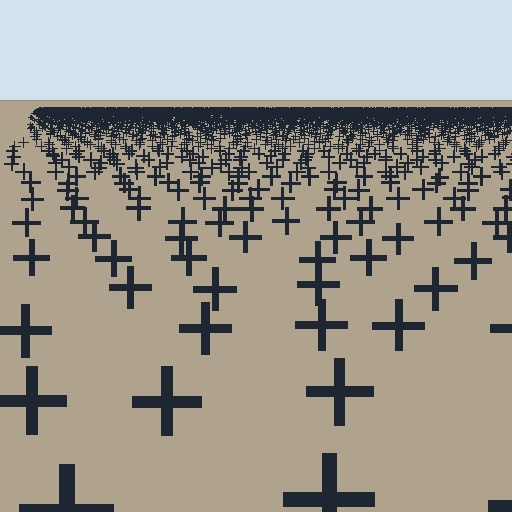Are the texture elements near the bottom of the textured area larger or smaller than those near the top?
Larger. Near the bottom, elements are closer to the viewer and appear at a bigger on-screen size.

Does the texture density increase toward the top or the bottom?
Density increases toward the top.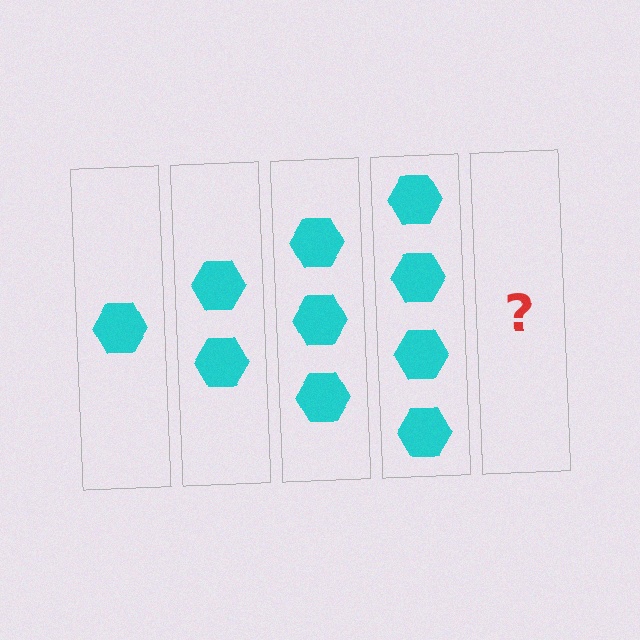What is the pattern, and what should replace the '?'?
The pattern is that each step adds one more hexagon. The '?' should be 5 hexagons.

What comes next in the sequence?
The next element should be 5 hexagons.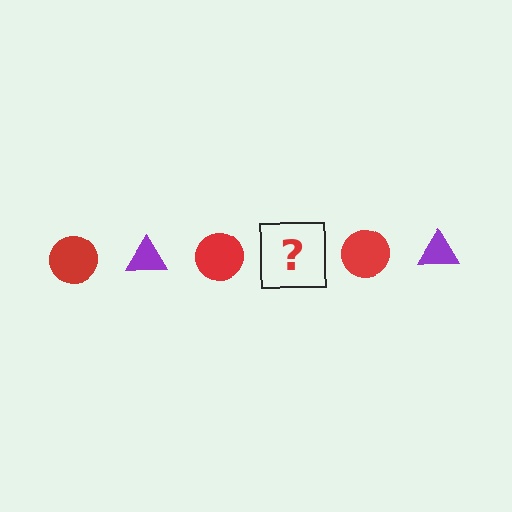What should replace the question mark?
The question mark should be replaced with a purple triangle.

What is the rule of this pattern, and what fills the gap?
The rule is that the pattern alternates between red circle and purple triangle. The gap should be filled with a purple triangle.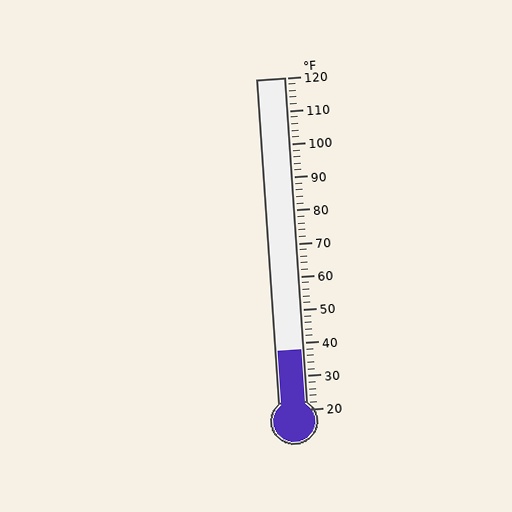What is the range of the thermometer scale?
The thermometer scale ranges from 20°F to 120°F.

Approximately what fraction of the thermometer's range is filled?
The thermometer is filled to approximately 20% of its range.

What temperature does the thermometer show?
The thermometer shows approximately 38°F.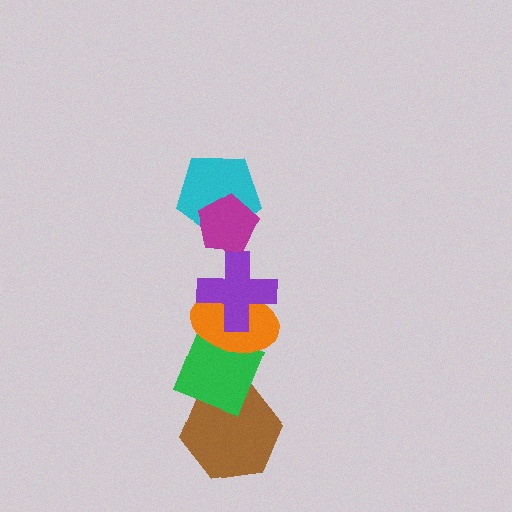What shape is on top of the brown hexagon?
The green diamond is on top of the brown hexagon.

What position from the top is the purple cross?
The purple cross is 3rd from the top.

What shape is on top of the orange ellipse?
The purple cross is on top of the orange ellipse.